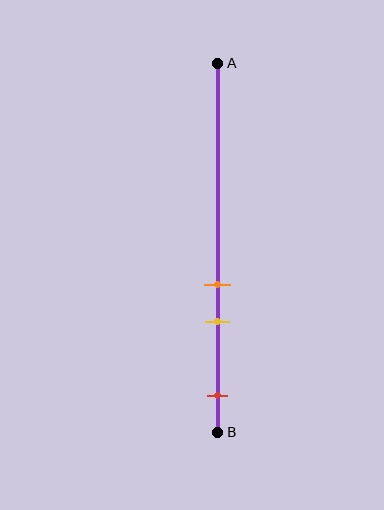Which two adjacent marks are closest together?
The orange and yellow marks are the closest adjacent pair.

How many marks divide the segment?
There are 3 marks dividing the segment.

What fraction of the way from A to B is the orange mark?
The orange mark is approximately 60% (0.6) of the way from A to B.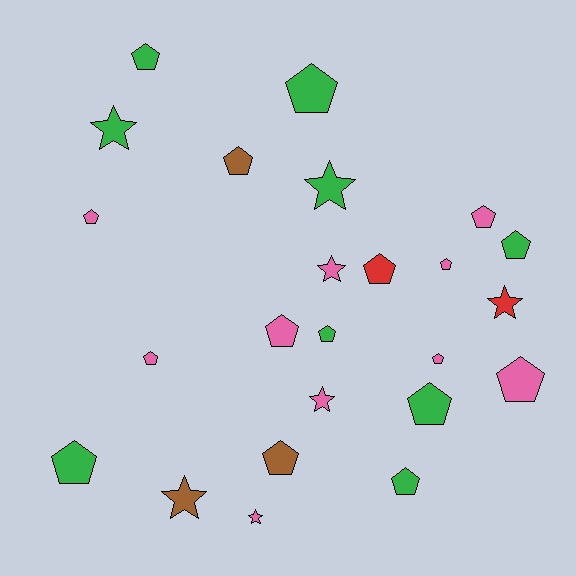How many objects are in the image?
There are 24 objects.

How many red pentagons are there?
There is 1 red pentagon.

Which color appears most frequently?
Pink, with 10 objects.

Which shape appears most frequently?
Pentagon, with 17 objects.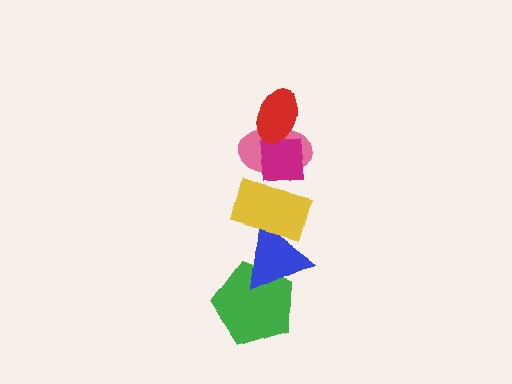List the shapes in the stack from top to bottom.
From top to bottom: the red ellipse, the magenta square, the pink ellipse, the yellow rectangle, the blue triangle, the green pentagon.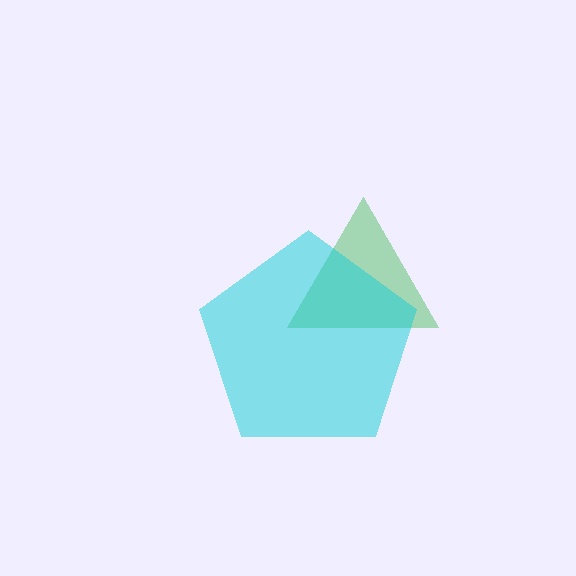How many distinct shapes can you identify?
There are 2 distinct shapes: a green triangle, a cyan pentagon.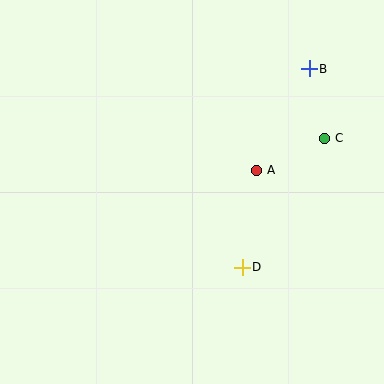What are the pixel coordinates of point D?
Point D is at (242, 267).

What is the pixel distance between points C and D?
The distance between C and D is 153 pixels.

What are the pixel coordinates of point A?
Point A is at (257, 170).